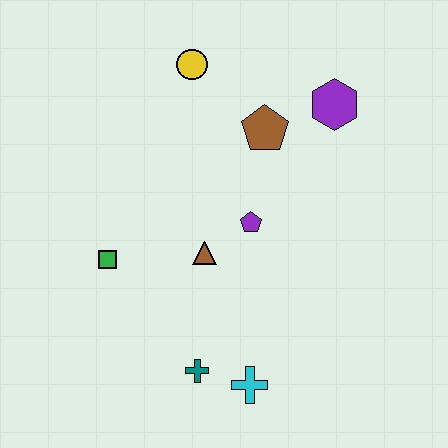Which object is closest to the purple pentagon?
The brown triangle is closest to the purple pentagon.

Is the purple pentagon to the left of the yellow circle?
No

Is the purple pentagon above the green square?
Yes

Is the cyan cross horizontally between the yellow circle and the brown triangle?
No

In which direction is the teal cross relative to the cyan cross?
The teal cross is to the left of the cyan cross.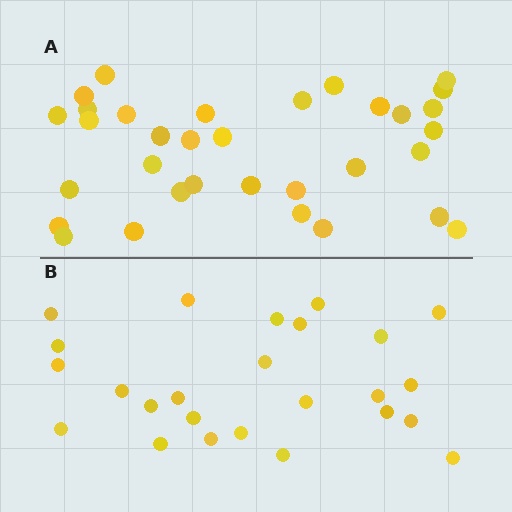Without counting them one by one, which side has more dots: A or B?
Region A (the top region) has more dots.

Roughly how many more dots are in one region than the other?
Region A has roughly 8 or so more dots than region B.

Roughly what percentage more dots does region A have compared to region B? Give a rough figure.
About 30% more.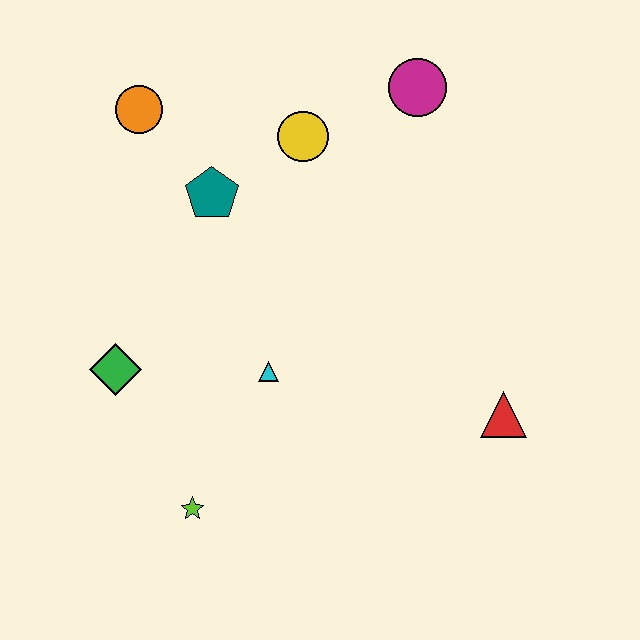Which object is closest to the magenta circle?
The yellow circle is closest to the magenta circle.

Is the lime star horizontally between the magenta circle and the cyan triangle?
No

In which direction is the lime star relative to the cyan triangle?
The lime star is below the cyan triangle.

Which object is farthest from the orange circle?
The red triangle is farthest from the orange circle.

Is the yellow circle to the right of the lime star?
Yes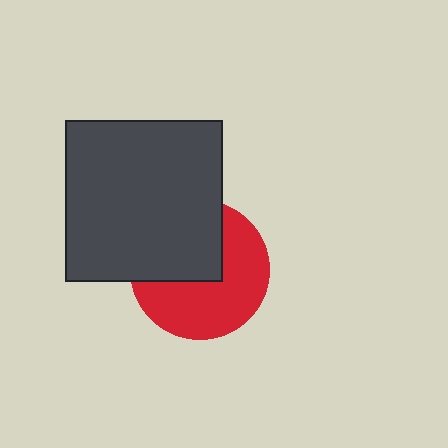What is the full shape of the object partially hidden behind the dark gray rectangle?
The partially hidden object is a red circle.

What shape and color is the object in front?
The object in front is a dark gray rectangle.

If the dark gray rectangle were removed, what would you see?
You would see the complete red circle.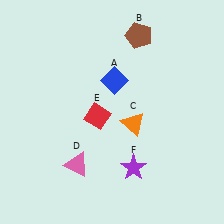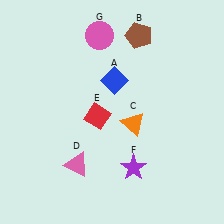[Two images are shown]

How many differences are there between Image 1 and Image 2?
There is 1 difference between the two images.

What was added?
A pink circle (G) was added in Image 2.